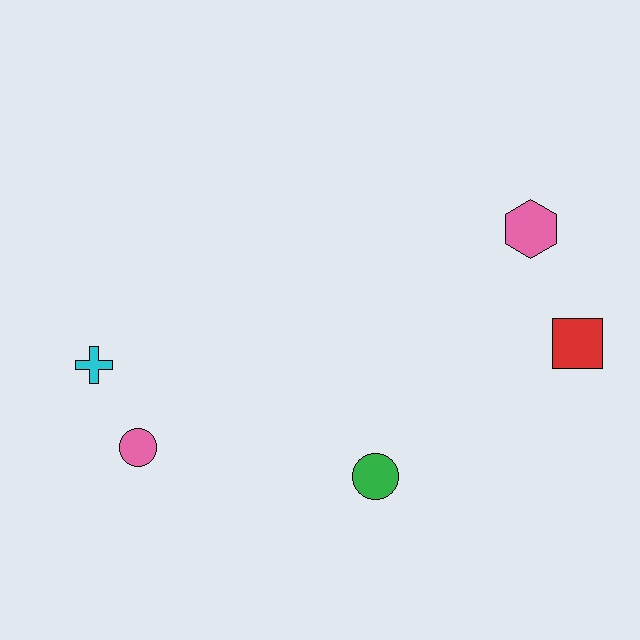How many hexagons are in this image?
There is 1 hexagon.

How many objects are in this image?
There are 5 objects.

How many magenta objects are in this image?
There are no magenta objects.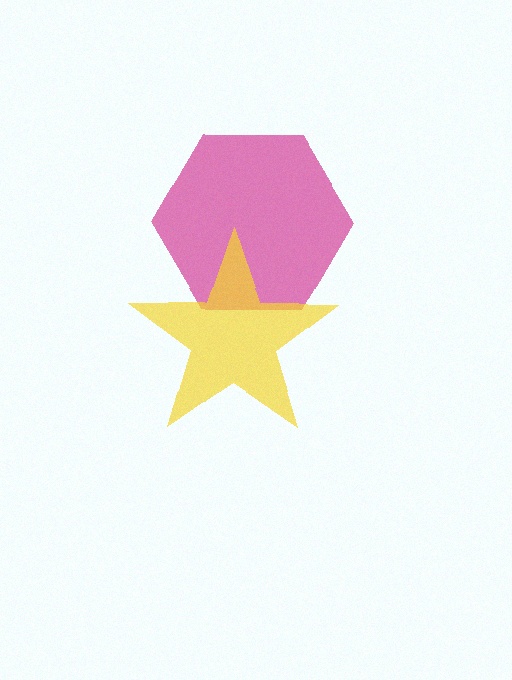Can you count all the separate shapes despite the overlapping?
Yes, there are 2 separate shapes.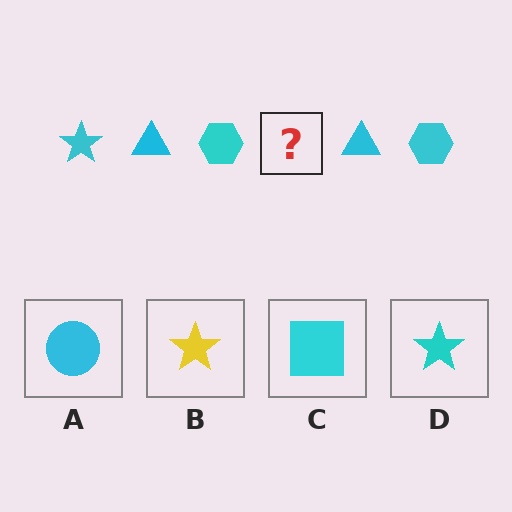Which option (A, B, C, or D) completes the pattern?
D.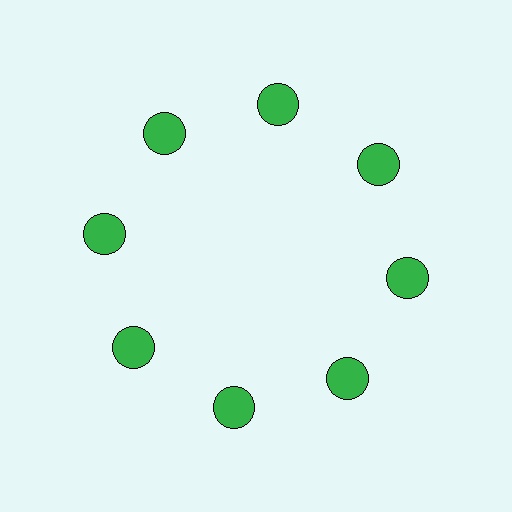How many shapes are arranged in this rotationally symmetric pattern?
There are 8 shapes, arranged in 8 groups of 1.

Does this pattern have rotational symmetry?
Yes, this pattern has 8-fold rotational symmetry. It looks the same after rotating 45 degrees around the center.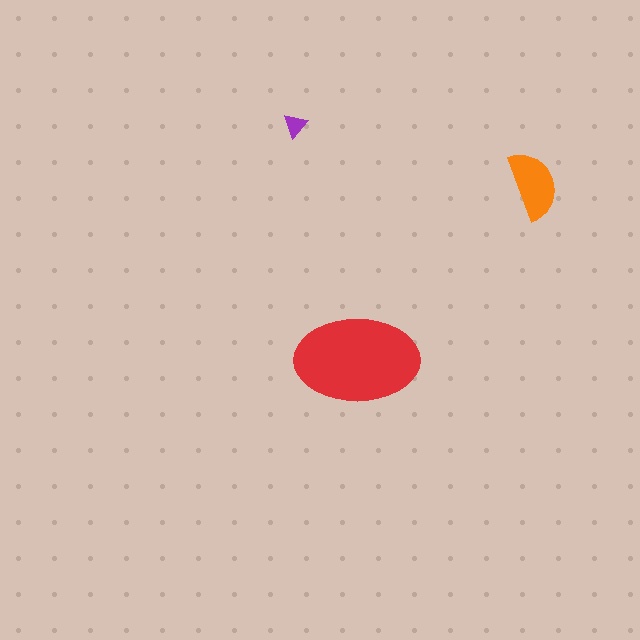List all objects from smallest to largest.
The purple triangle, the orange semicircle, the red ellipse.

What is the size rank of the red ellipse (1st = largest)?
1st.